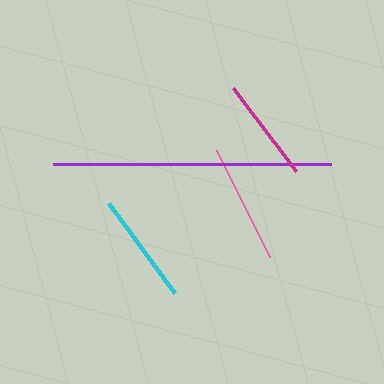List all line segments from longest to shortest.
From longest to shortest: purple, pink, cyan, magenta.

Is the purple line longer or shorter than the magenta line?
The purple line is longer than the magenta line.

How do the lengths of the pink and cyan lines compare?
The pink and cyan lines are approximately the same length.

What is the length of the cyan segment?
The cyan segment is approximately 112 pixels long.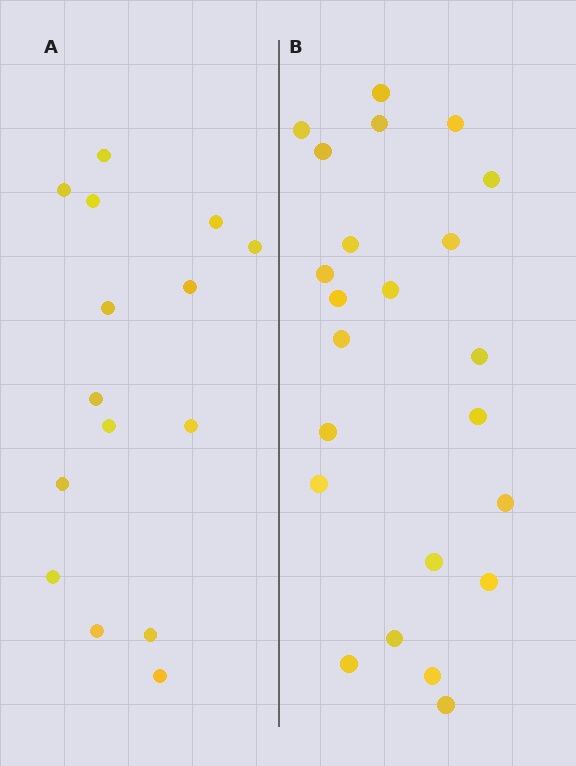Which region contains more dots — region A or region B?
Region B (the right region) has more dots.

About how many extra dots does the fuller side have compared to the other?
Region B has roughly 8 or so more dots than region A.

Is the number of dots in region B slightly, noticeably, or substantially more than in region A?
Region B has substantially more. The ratio is roughly 1.5 to 1.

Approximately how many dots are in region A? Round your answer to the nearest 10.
About 20 dots. (The exact count is 15, which rounds to 20.)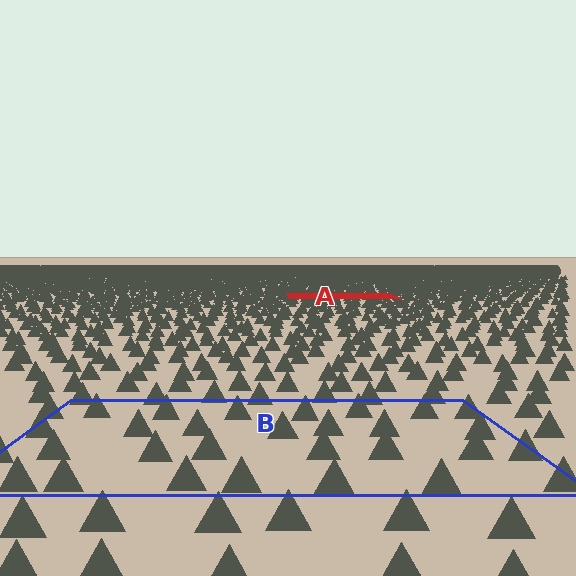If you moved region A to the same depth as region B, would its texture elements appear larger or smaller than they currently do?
They would appear larger. At a closer depth, the same texture elements are projected at a bigger on-screen size.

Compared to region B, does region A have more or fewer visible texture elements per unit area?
Region A has more texture elements per unit area — they are packed more densely because it is farther away.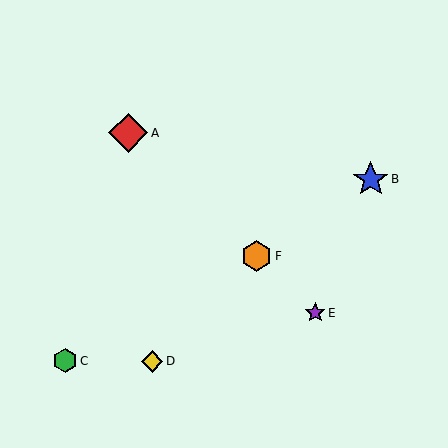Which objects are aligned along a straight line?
Objects A, E, F are aligned along a straight line.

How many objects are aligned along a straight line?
3 objects (A, E, F) are aligned along a straight line.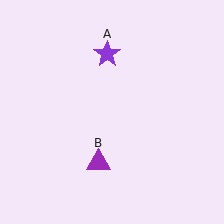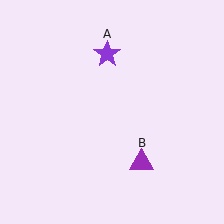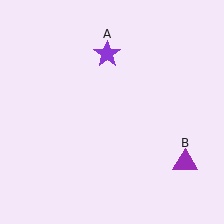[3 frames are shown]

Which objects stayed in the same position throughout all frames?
Purple star (object A) remained stationary.